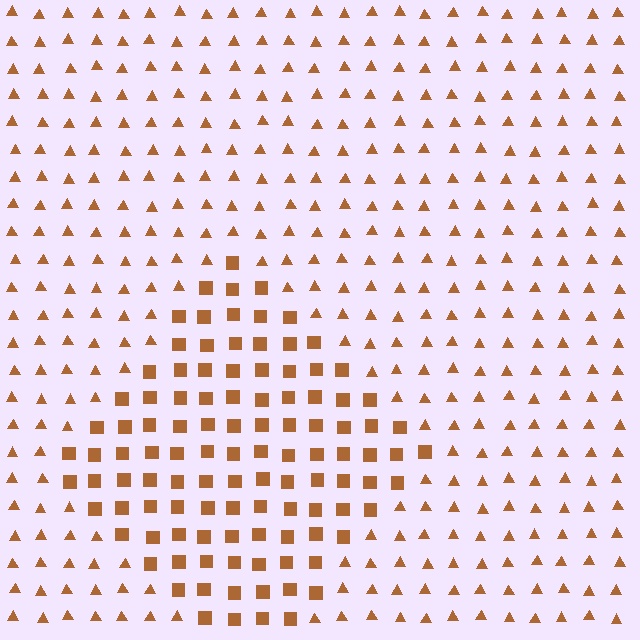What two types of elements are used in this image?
The image uses squares inside the diamond region and triangles outside it.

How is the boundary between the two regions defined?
The boundary is defined by a change in element shape: squares inside vs. triangles outside. All elements share the same color and spacing.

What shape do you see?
I see a diamond.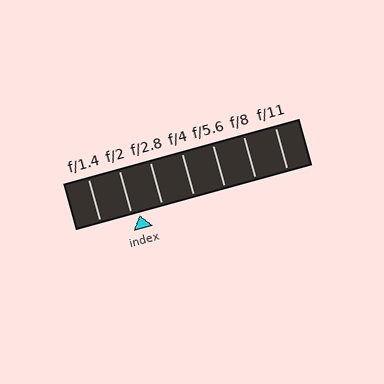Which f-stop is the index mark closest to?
The index mark is closest to f/2.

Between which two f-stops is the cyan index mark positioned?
The index mark is between f/2 and f/2.8.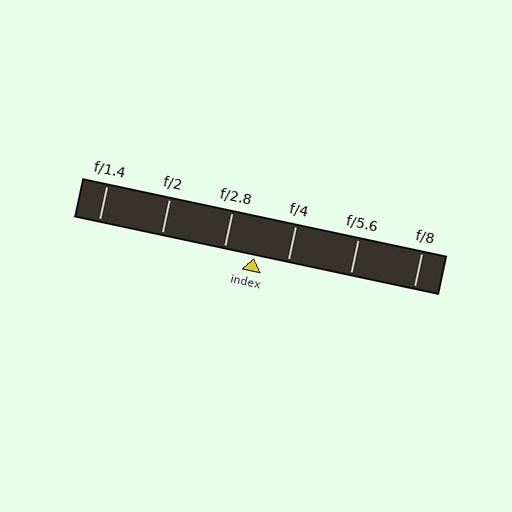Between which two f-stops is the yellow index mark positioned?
The index mark is between f/2.8 and f/4.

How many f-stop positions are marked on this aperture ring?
There are 6 f-stop positions marked.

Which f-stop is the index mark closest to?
The index mark is closest to f/2.8.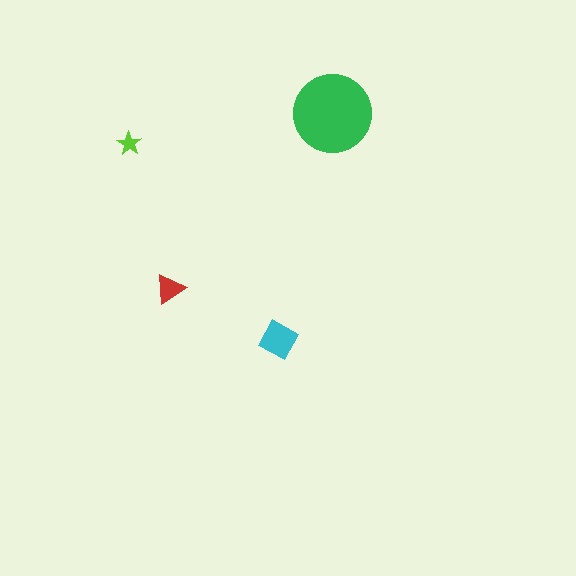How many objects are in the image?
There are 4 objects in the image.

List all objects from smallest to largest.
The lime star, the red triangle, the cyan square, the green circle.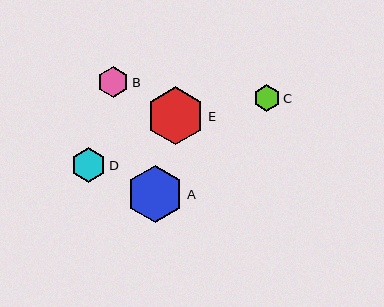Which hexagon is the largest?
Hexagon E is the largest with a size of approximately 58 pixels.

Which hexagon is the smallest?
Hexagon C is the smallest with a size of approximately 27 pixels.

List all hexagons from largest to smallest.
From largest to smallest: E, A, D, B, C.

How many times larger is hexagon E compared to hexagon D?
Hexagon E is approximately 1.7 times the size of hexagon D.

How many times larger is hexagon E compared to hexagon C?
Hexagon E is approximately 2.1 times the size of hexagon C.